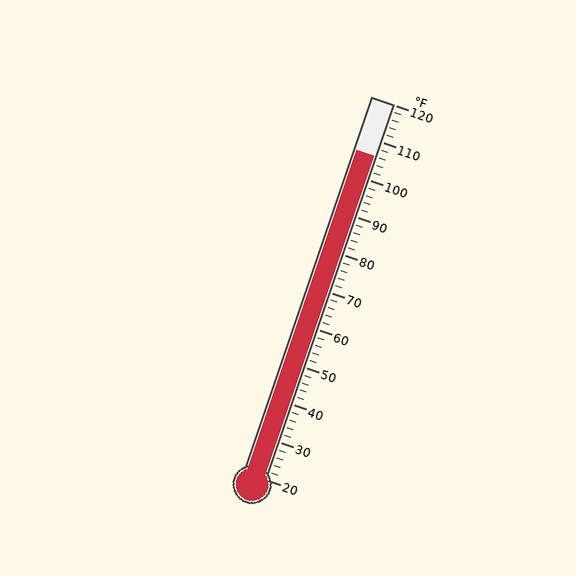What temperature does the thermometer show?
The thermometer shows approximately 106°F.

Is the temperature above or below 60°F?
The temperature is above 60°F.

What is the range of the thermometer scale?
The thermometer scale ranges from 20°F to 120°F.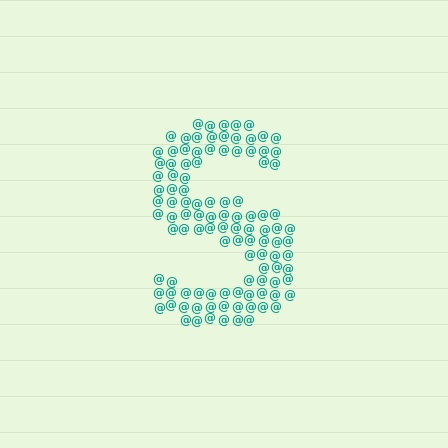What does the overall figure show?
The overall figure shows the letter S.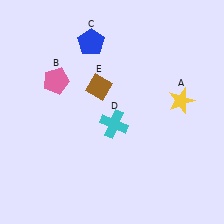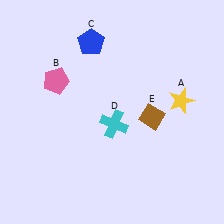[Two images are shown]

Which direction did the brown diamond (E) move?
The brown diamond (E) moved right.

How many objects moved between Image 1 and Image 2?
1 object moved between the two images.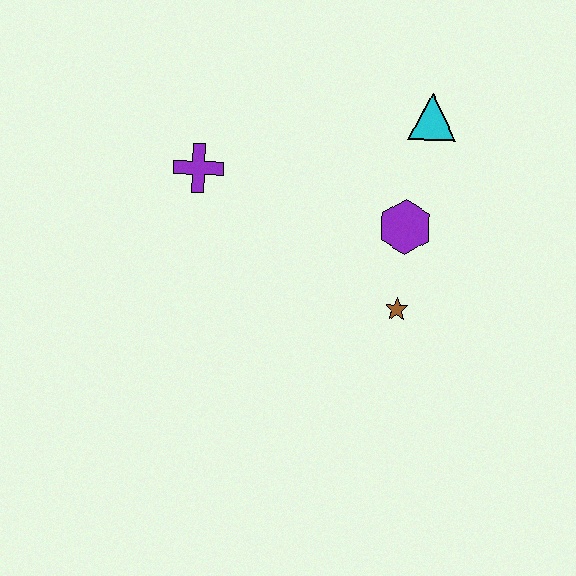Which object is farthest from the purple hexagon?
The purple cross is farthest from the purple hexagon.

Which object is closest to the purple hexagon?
The brown star is closest to the purple hexagon.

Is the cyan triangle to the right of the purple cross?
Yes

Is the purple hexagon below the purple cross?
Yes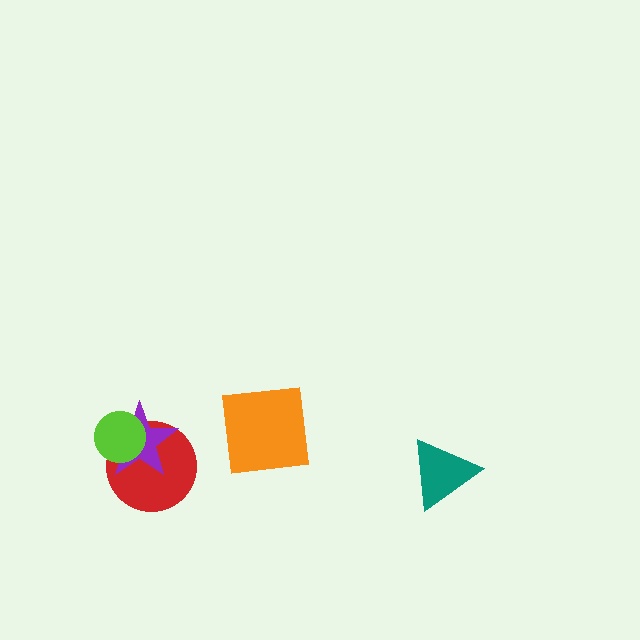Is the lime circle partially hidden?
No, no other shape covers it.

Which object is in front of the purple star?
The lime circle is in front of the purple star.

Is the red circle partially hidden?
Yes, it is partially covered by another shape.